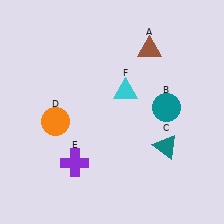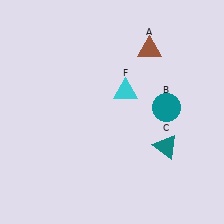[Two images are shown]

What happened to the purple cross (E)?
The purple cross (E) was removed in Image 2. It was in the bottom-left area of Image 1.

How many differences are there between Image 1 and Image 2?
There are 2 differences between the two images.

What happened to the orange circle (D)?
The orange circle (D) was removed in Image 2. It was in the bottom-left area of Image 1.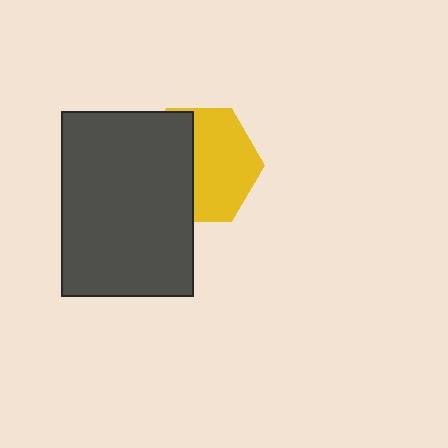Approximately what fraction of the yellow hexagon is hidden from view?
Roughly 43% of the yellow hexagon is hidden behind the dark gray rectangle.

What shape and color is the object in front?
The object in front is a dark gray rectangle.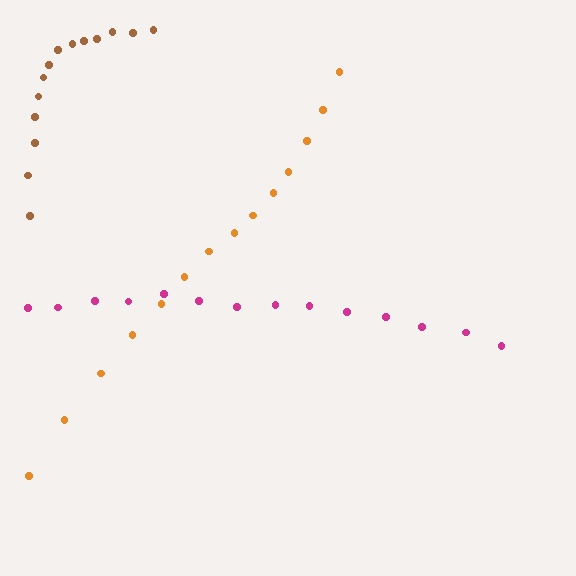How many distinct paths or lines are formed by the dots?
There are 3 distinct paths.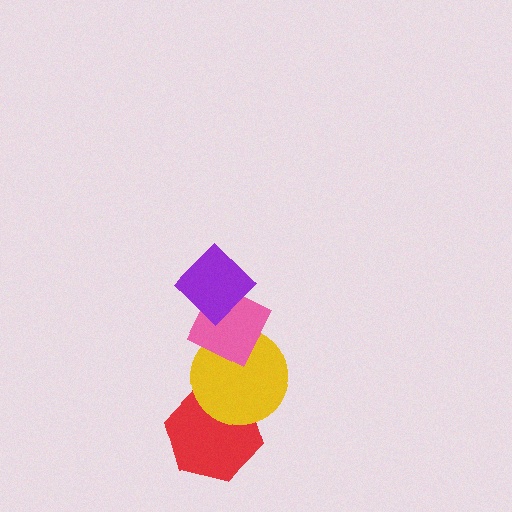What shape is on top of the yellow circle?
The pink diamond is on top of the yellow circle.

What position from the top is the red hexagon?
The red hexagon is 4th from the top.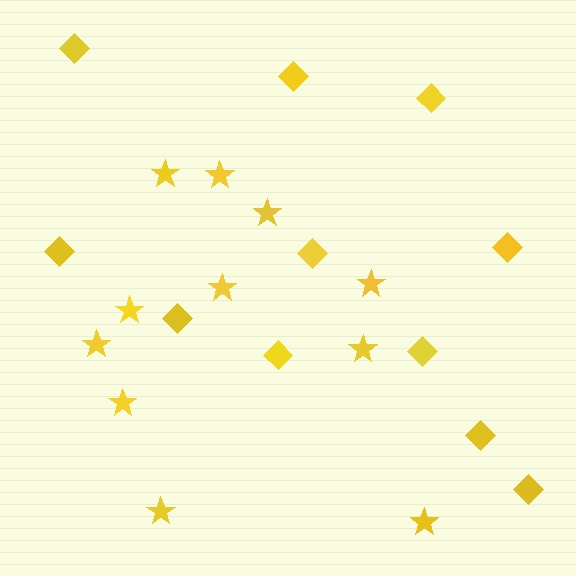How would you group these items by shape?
There are 2 groups: one group of stars (11) and one group of diamonds (11).